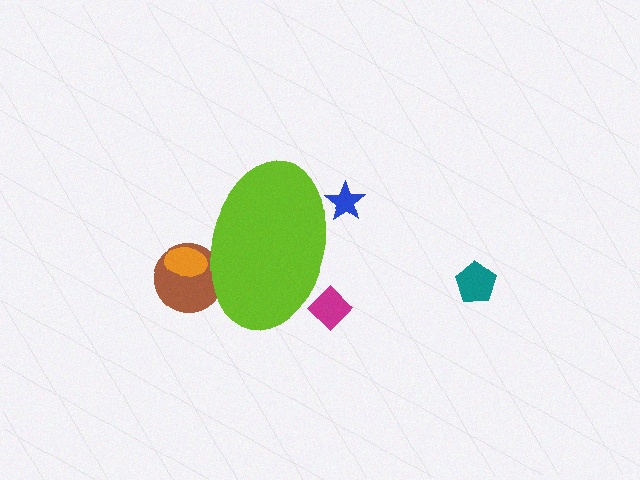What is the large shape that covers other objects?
A lime ellipse.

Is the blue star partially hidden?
Yes, the blue star is partially hidden behind the lime ellipse.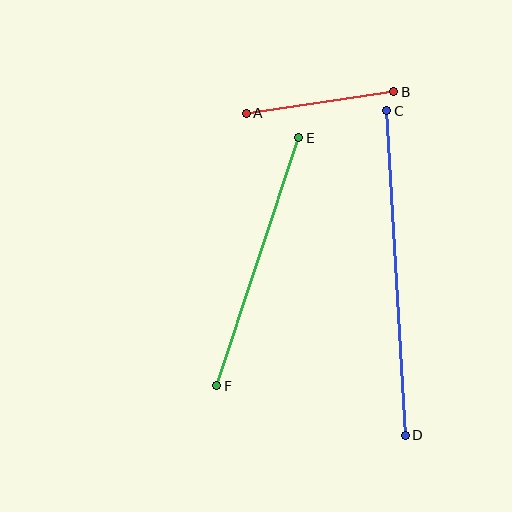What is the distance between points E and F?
The distance is approximately 261 pixels.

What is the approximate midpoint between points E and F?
The midpoint is at approximately (258, 262) pixels.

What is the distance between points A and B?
The distance is approximately 149 pixels.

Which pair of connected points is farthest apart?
Points C and D are farthest apart.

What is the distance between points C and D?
The distance is approximately 325 pixels.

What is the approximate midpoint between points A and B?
The midpoint is at approximately (320, 102) pixels.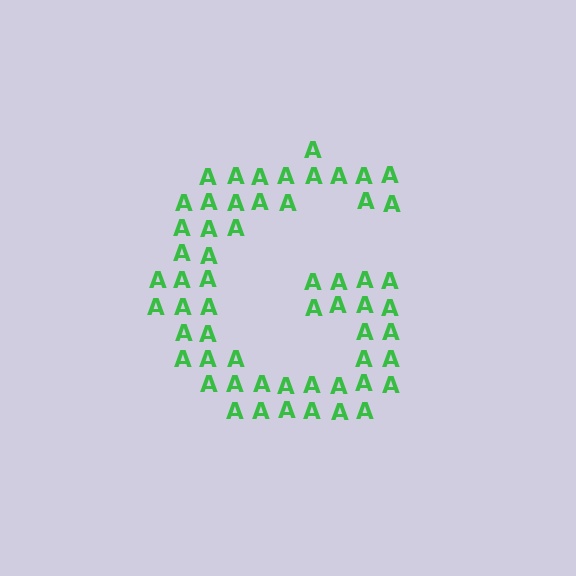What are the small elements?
The small elements are letter A's.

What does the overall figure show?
The overall figure shows the letter G.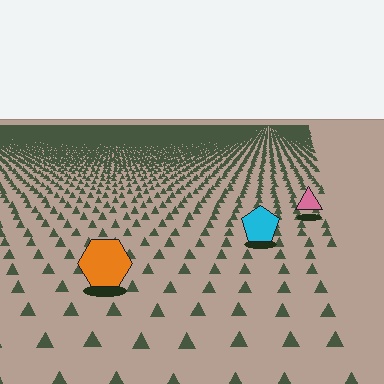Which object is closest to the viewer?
The orange hexagon is closest. The texture marks near it are larger and more spread out.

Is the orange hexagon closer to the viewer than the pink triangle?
Yes. The orange hexagon is closer — you can tell from the texture gradient: the ground texture is coarser near it.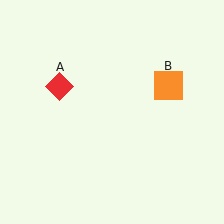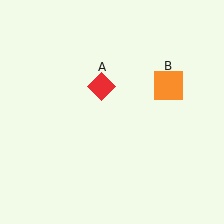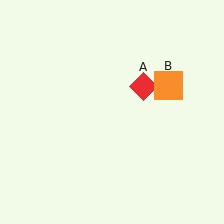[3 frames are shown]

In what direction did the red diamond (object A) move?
The red diamond (object A) moved right.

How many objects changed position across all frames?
1 object changed position: red diamond (object A).